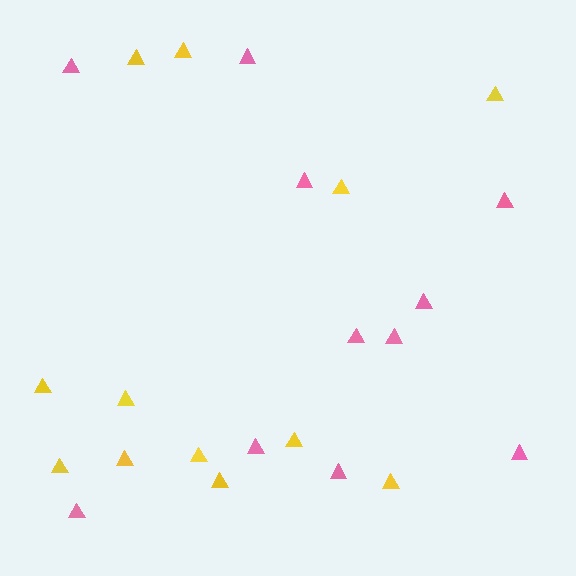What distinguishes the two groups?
There are 2 groups: one group of yellow triangles (12) and one group of pink triangles (11).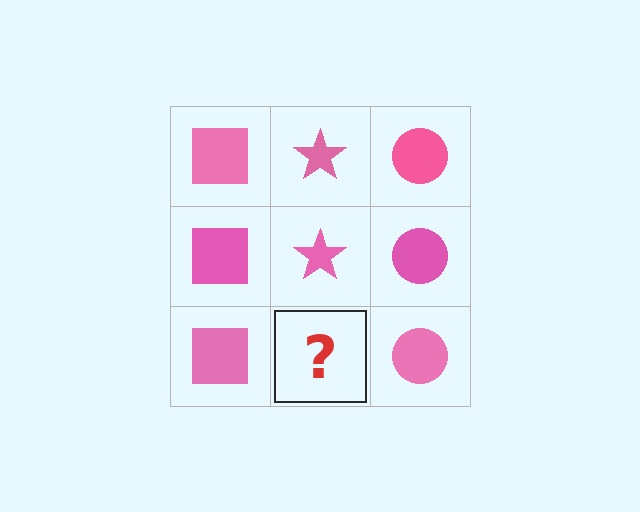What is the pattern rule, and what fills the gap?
The rule is that each column has a consistent shape. The gap should be filled with a pink star.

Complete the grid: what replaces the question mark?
The question mark should be replaced with a pink star.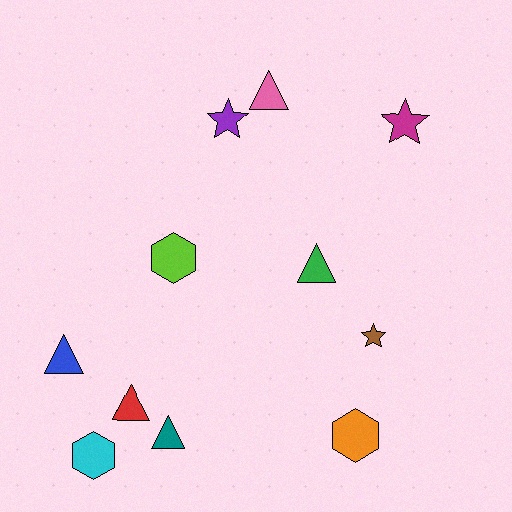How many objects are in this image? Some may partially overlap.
There are 11 objects.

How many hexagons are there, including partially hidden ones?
There are 3 hexagons.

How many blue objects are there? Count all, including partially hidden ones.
There is 1 blue object.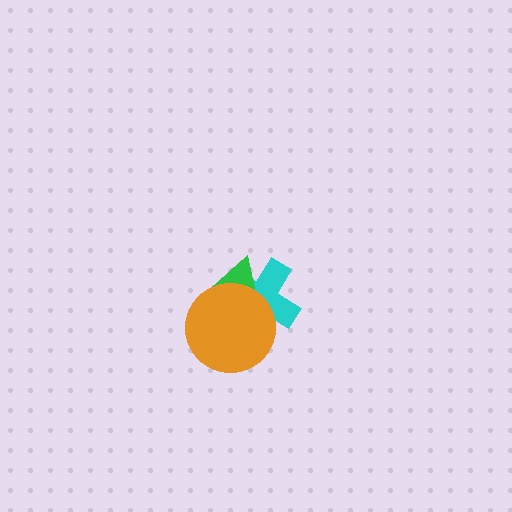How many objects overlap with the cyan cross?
2 objects overlap with the cyan cross.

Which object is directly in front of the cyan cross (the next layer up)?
The green triangle is directly in front of the cyan cross.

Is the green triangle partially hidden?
Yes, it is partially covered by another shape.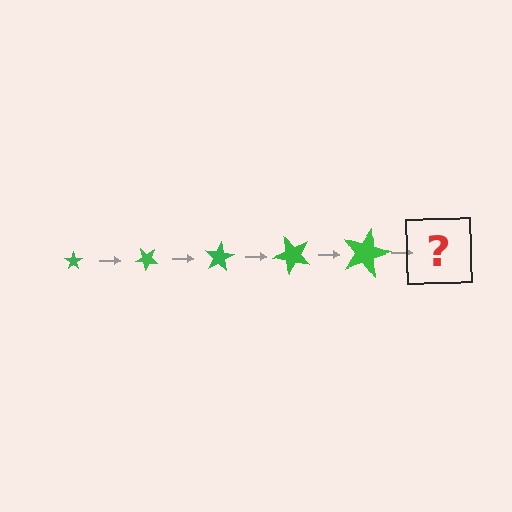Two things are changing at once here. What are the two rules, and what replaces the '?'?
The two rules are that the star grows larger each step and it rotates 40 degrees each step. The '?' should be a star, larger than the previous one and rotated 200 degrees from the start.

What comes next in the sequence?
The next element should be a star, larger than the previous one and rotated 200 degrees from the start.